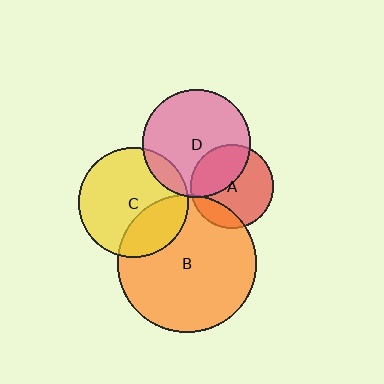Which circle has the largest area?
Circle B (orange).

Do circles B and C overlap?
Yes.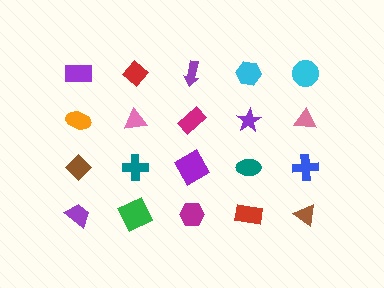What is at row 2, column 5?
A pink triangle.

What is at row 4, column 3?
A magenta hexagon.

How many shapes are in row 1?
5 shapes.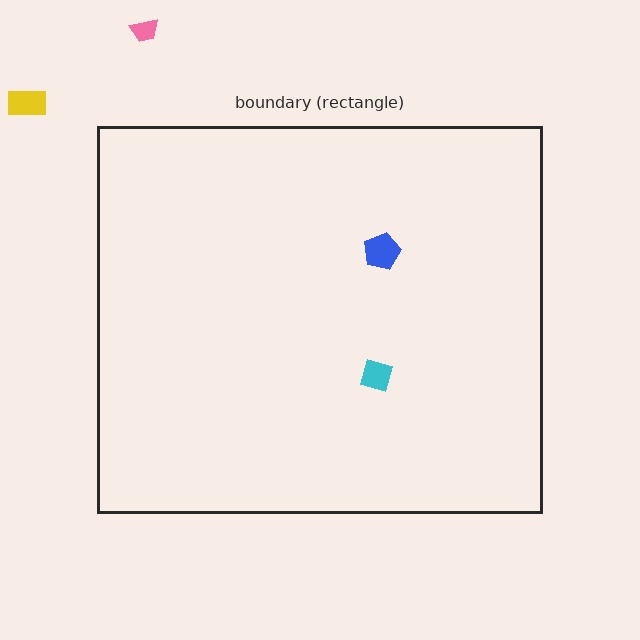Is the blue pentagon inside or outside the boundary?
Inside.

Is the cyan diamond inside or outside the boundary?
Inside.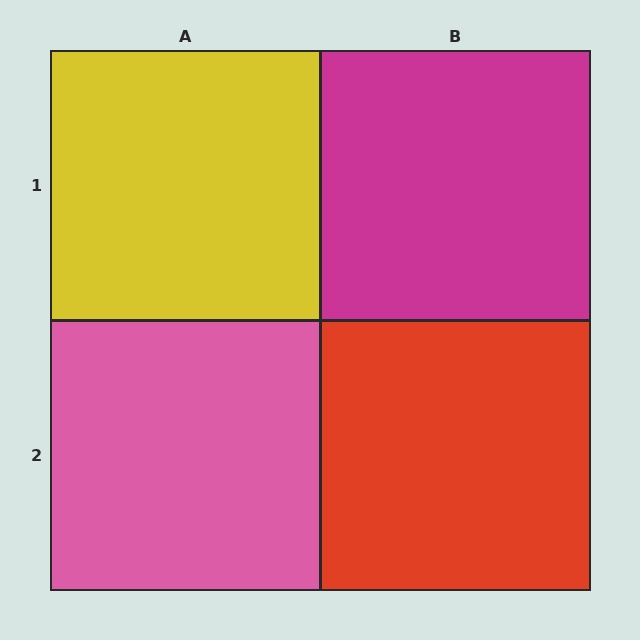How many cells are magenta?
1 cell is magenta.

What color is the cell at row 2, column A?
Pink.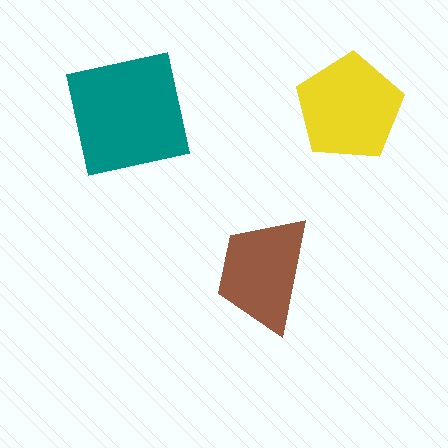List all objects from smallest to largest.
The brown trapezoid, the yellow pentagon, the teal square.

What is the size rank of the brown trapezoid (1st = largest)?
3rd.